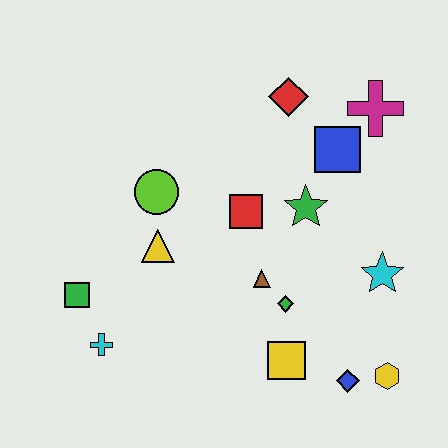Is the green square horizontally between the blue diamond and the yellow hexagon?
No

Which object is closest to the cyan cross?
The green square is closest to the cyan cross.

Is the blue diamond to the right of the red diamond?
Yes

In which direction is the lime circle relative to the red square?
The lime circle is to the left of the red square.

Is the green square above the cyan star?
No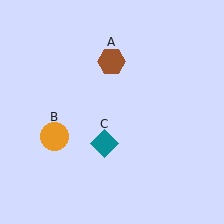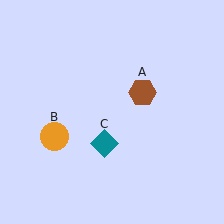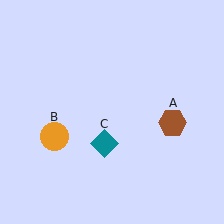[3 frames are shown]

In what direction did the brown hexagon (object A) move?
The brown hexagon (object A) moved down and to the right.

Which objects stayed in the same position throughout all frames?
Orange circle (object B) and teal diamond (object C) remained stationary.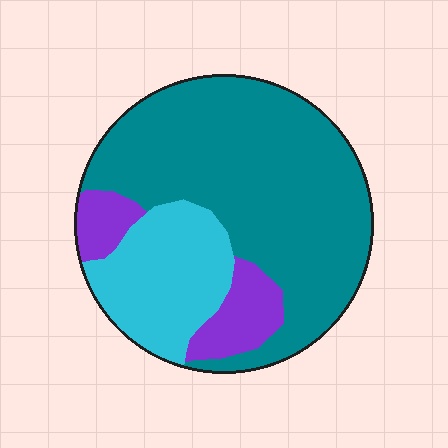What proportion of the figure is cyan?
Cyan takes up about one quarter (1/4) of the figure.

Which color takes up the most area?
Teal, at roughly 65%.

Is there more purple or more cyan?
Cyan.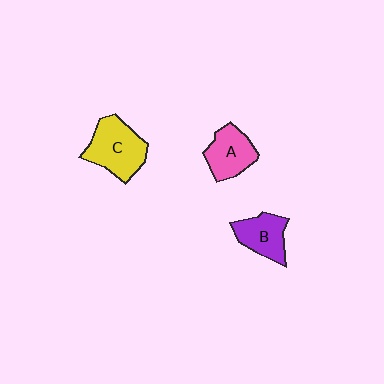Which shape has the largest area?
Shape C (yellow).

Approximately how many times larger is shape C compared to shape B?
Approximately 1.4 times.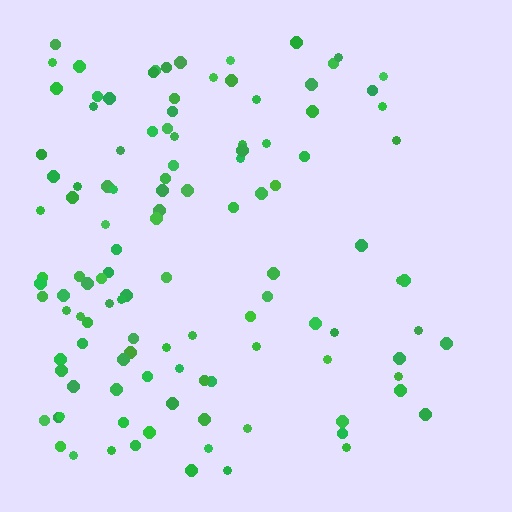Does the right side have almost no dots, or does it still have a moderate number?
Still a moderate number, just noticeably fewer than the left.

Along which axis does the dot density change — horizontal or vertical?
Horizontal.